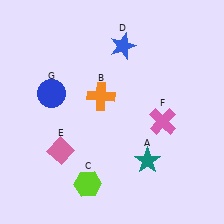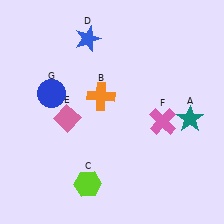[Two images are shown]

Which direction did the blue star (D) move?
The blue star (D) moved left.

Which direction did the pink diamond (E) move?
The pink diamond (E) moved up.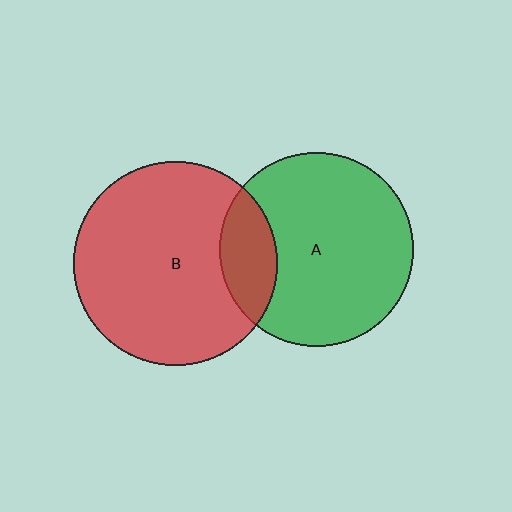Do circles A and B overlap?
Yes.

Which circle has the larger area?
Circle B (red).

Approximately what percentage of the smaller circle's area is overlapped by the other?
Approximately 20%.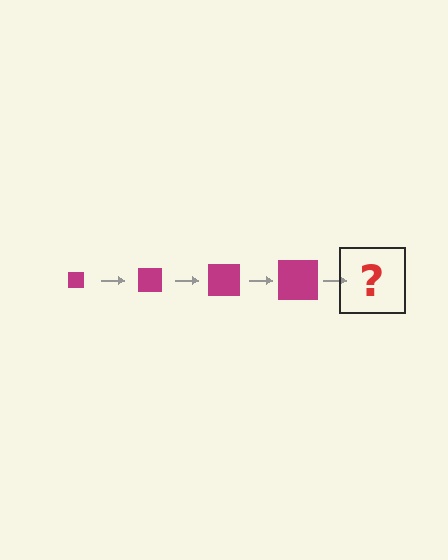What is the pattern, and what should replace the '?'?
The pattern is that the square gets progressively larger each step. The '?' should be a magenta square, larger than the previous one.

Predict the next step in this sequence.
The next step is a magenta square, larger than the previous one.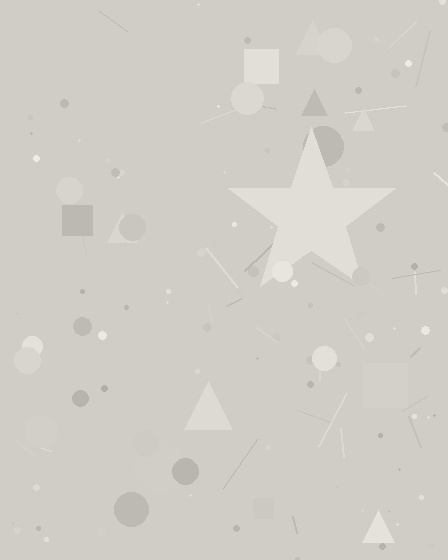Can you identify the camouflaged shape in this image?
The camouflaged shape is a star.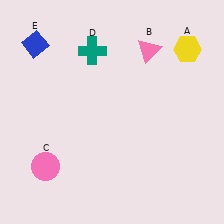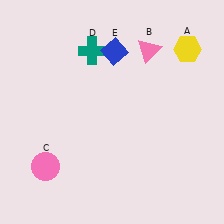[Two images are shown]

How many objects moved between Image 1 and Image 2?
1 object moved between the two images.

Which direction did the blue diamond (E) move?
The blue diamond (E) moved right.